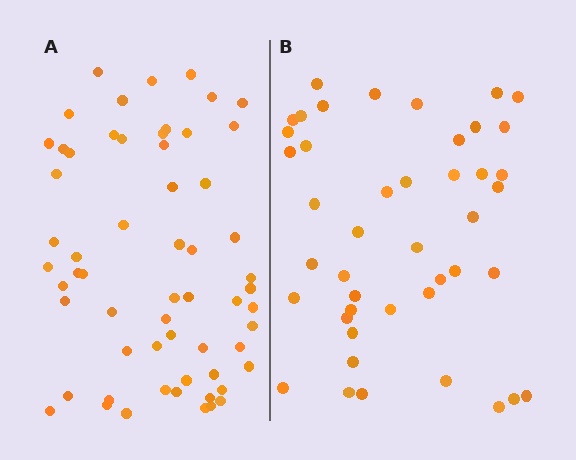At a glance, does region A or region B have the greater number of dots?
Region A (the left region) has more dots.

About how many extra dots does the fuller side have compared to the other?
Region A has approximately 15 more dots than region B.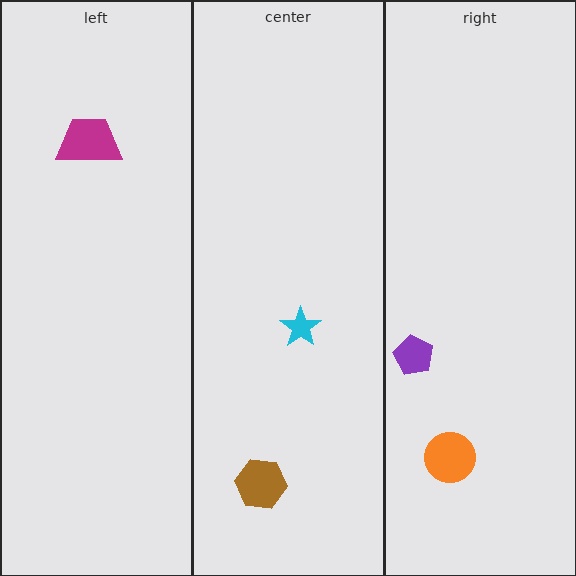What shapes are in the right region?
The purple pentagon, the orange circle.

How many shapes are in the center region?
2.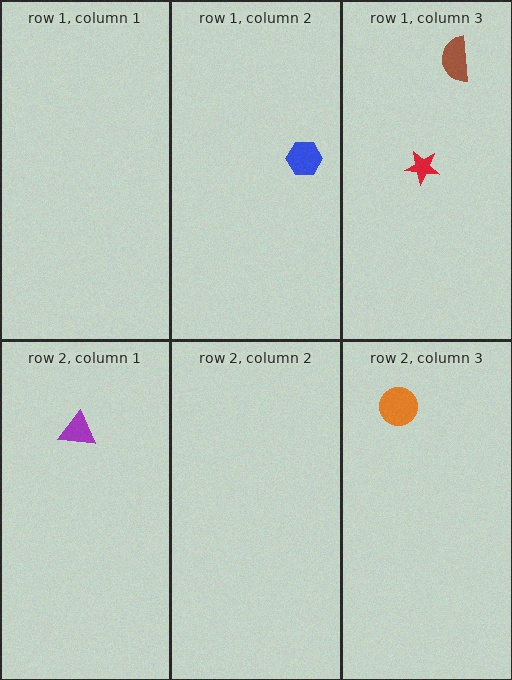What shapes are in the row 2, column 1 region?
The purple triangle.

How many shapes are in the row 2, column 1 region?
1.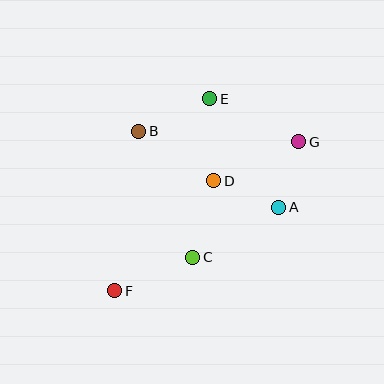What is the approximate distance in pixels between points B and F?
The distance between B and F is approximately 161 pixels.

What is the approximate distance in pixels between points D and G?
The distance between D and G is approximately 94 pixels.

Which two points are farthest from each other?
Points F and G are farthest from each other.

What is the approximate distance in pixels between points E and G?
The distance between E and G is approximately 99 pixels.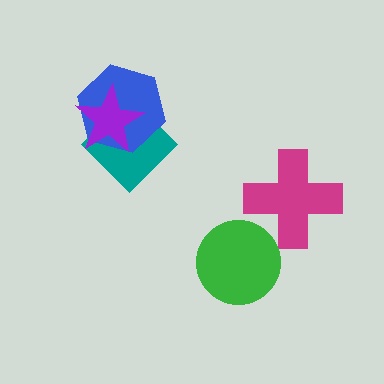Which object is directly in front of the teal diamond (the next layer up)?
The blue hexagon is directly in front of the teal diamond.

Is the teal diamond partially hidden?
Yes, it is partially covered by another shape.